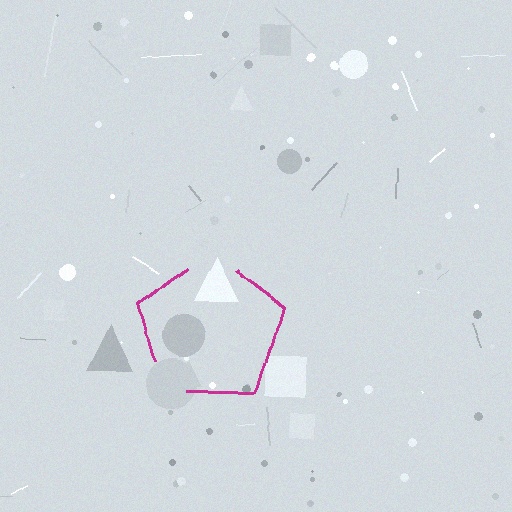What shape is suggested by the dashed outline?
The dashed outline suggests a pentagon.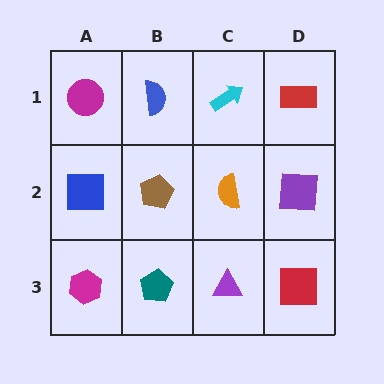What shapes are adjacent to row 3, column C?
An orange semicircle (row 2, column C), a teal pentagon (row 3, column B), a red square (row 3, column D).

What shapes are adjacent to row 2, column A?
A magenta circle (row 1, column A), a magenta hexagon (row 3, column A), a brown pentagon (row 2, column B).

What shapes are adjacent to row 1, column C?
An orange semicircle (row 2, column C), a blue semicircle (row 1, column B), a red rectangle (row 1, column D).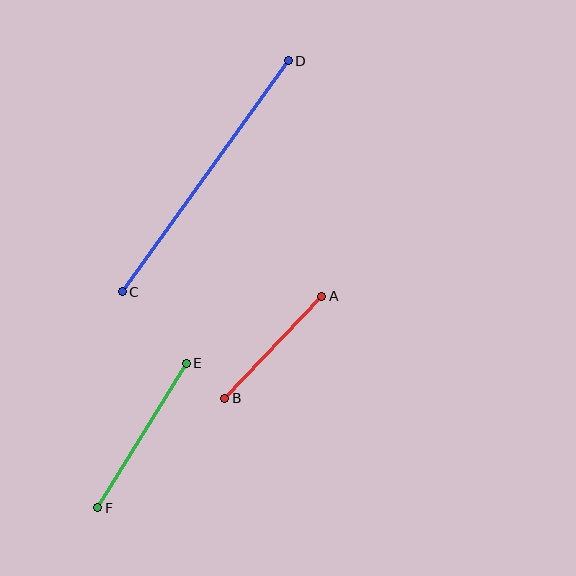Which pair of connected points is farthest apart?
Points C and D are farthest apart.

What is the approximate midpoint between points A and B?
The midpoint is at approximately (273, 347) pixels.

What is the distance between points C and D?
The distance is approximately 284 pixels.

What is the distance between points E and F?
The distance is approximately 169 pixels.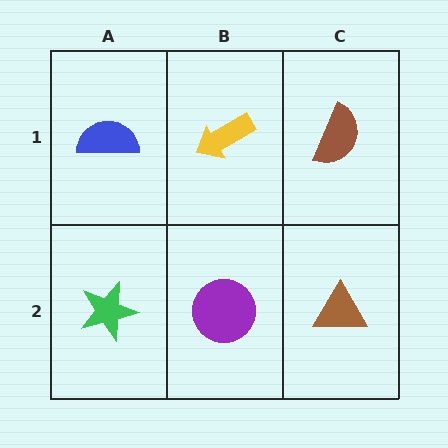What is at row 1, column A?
A blue semicircle.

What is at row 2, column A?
A green star.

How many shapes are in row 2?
3 shapes.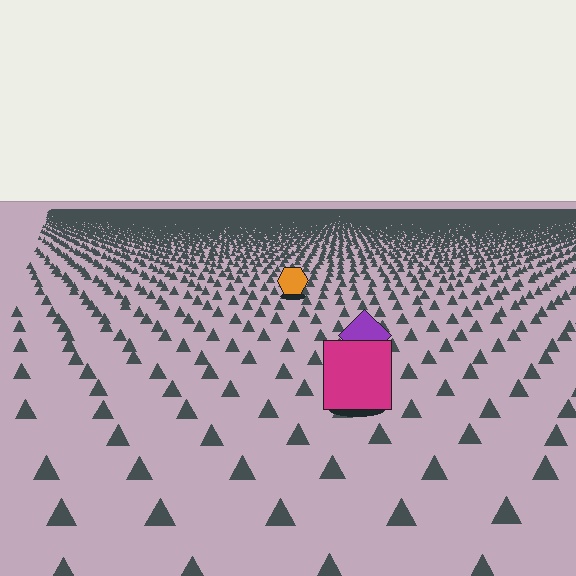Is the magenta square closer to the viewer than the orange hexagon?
Yes. The magenta square is closer — you can tell from the texture gradient: the ground texture is coarser near it.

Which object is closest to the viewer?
The magenta square is closest. The texture marks near it are larger and more spread out.